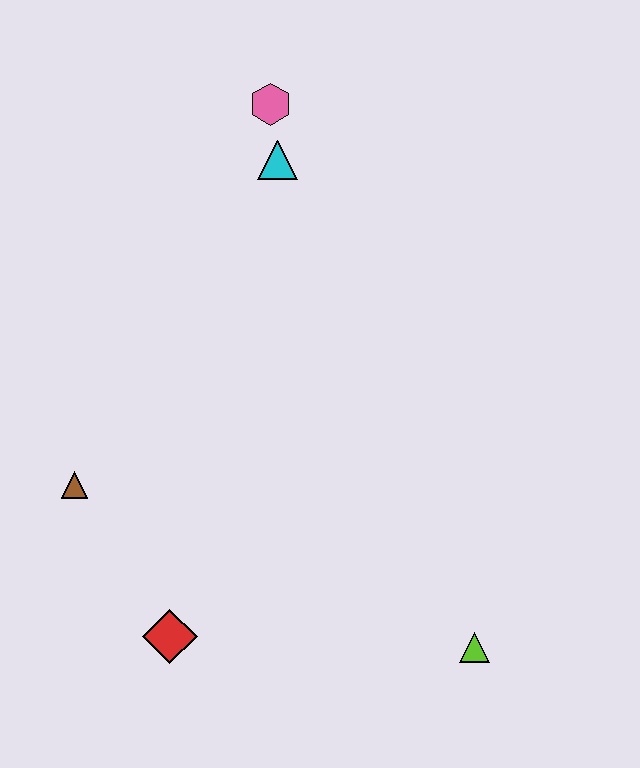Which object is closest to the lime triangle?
The red diamond is closest to the lime triangle.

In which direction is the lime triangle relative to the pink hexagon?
The lime triangle is below the pink hexagon.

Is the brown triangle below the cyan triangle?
Yes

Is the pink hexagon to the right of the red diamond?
Yes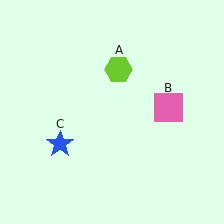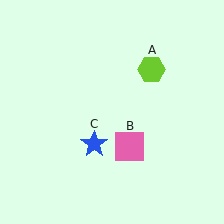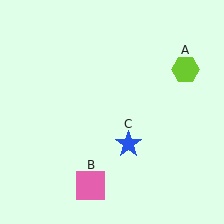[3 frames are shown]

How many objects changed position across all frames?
3 objects changed position: lime hexagon (object A), pink square (object B), blue star (object C).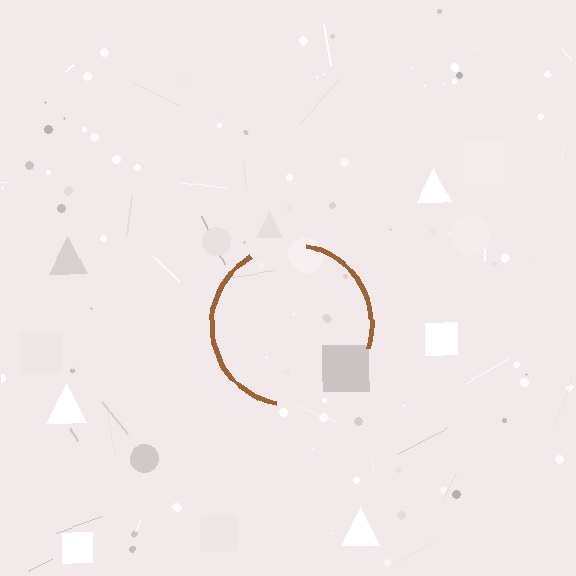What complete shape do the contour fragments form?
The contour fragments form a circle.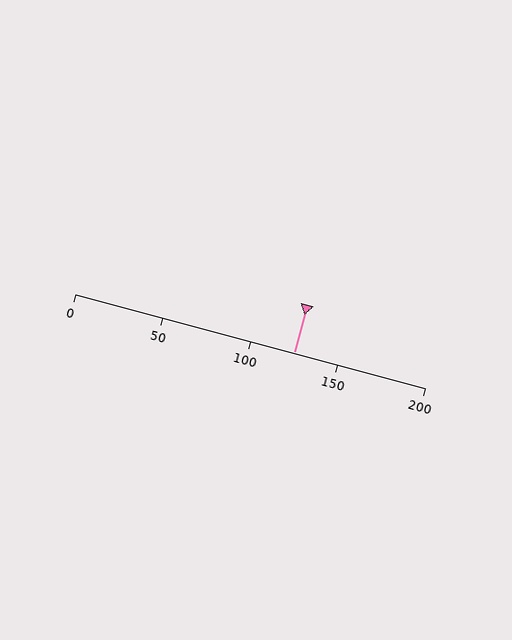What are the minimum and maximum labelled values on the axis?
The axis runs from 0 to 200.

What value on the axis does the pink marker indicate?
The marker indicates approximately 125.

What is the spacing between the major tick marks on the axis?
The major ticks are spaced 50 apart.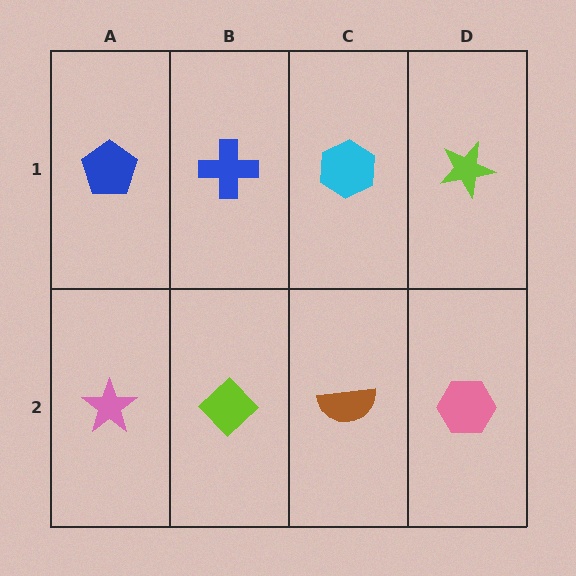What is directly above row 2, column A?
A blue pentagon.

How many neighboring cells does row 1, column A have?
2.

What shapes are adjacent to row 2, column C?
A cyan hexagon (row 1, column C), a lime diamond (row 2, column B), a pink hexagon (row 2, column D).